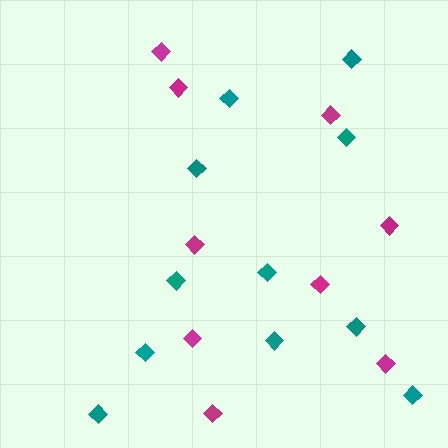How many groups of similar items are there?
There are 2 groups: one group of teal diamonds (11) and one group of magenta diamonds (9).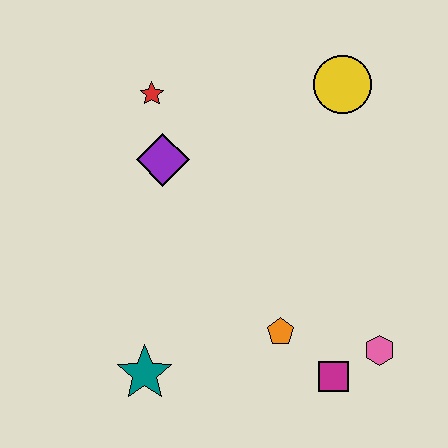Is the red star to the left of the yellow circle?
Yes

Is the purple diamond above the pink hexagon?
Yes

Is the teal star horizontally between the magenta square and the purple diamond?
No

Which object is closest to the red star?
The purple diamond is closest to the red star.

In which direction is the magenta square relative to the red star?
The magenta square is below the red star.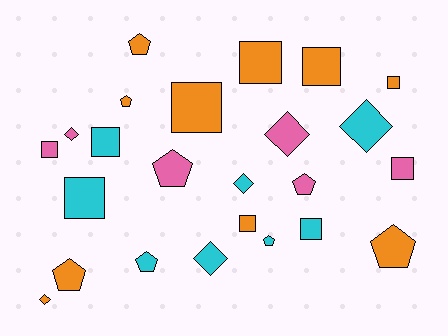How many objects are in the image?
There are 24 objects.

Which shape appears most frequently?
Square, with 10 objects.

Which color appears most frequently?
Orange, with 10 objects.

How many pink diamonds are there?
There are 2 pink diamonds.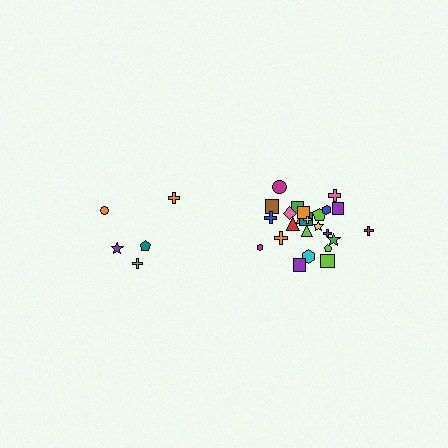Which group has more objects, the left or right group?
The right group.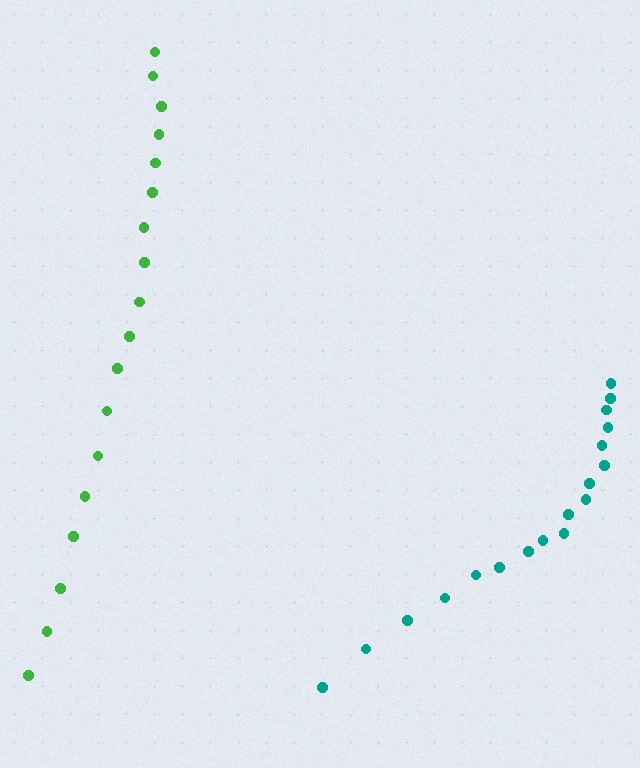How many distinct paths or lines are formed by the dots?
There are 2 distinct paths.